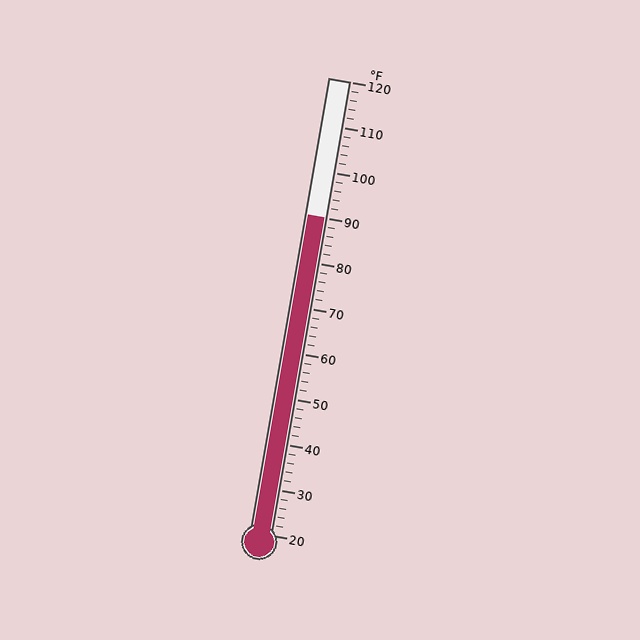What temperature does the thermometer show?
The thermometer shows approximately 90°F.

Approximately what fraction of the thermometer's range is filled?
The thermometer is filled to approximately 70% of its range.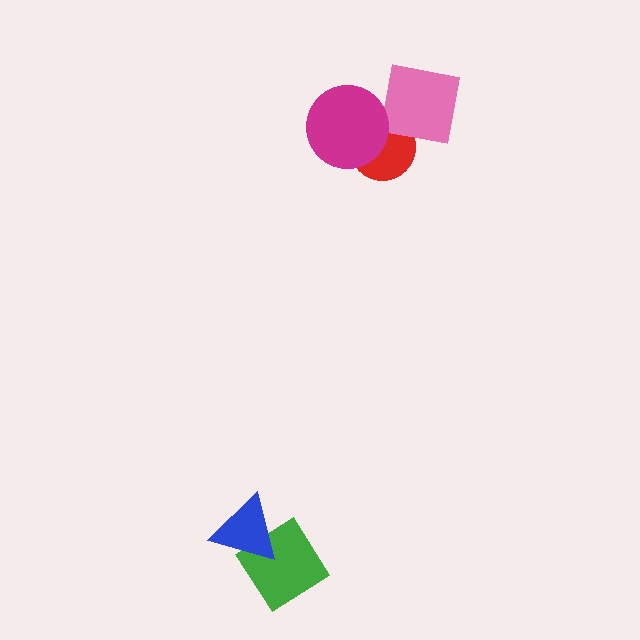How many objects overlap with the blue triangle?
1 object overlaps with the blue triangle.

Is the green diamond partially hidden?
Yes, it is partially covered by another shape.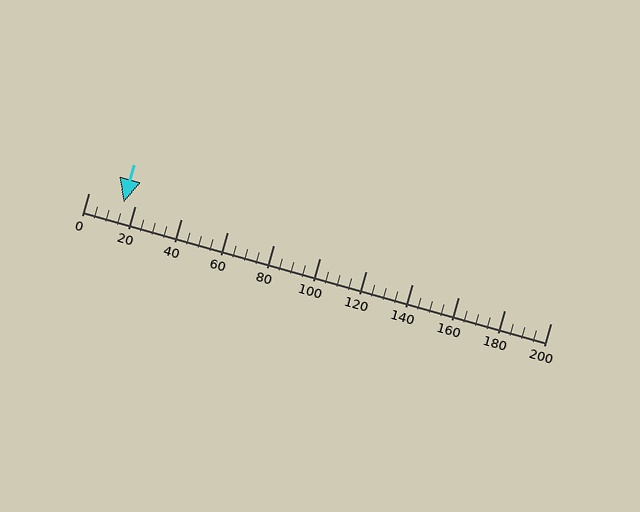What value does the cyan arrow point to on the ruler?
The cyan arrow points to approximately 15.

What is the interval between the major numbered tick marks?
The major tick marks are spaced 20 units apart.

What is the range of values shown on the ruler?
The ruler shows values from 0 to 200.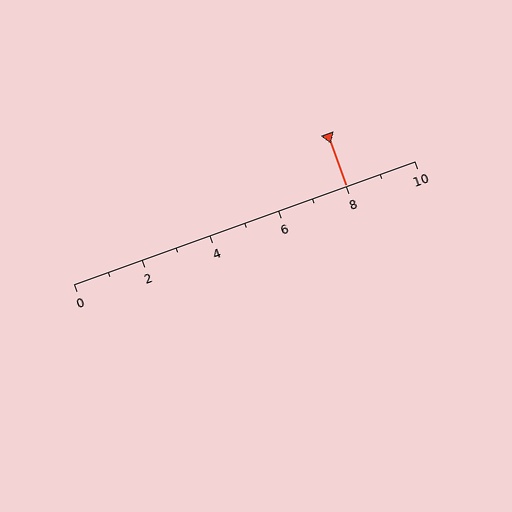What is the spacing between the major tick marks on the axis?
The major ticks are spaced 2 apart.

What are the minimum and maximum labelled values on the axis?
The axis runs from 0 to 10.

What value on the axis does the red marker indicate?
The marker indicates approximately 8.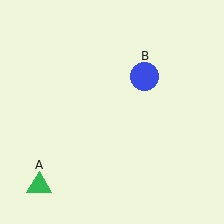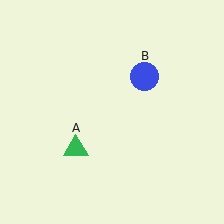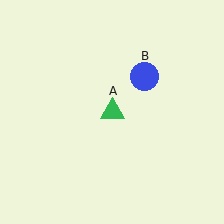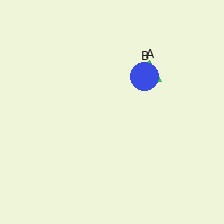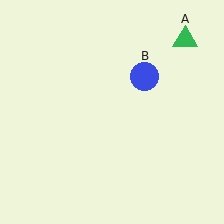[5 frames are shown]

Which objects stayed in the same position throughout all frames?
Blue circle (object B) remained stationary.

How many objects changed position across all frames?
1 object changed position: green triangle (object A).